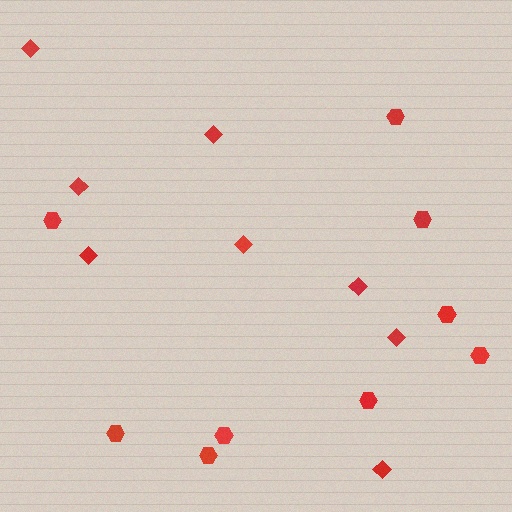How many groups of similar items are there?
There are 2 groups: one group of hexagons (9) and one group of diamonds (8).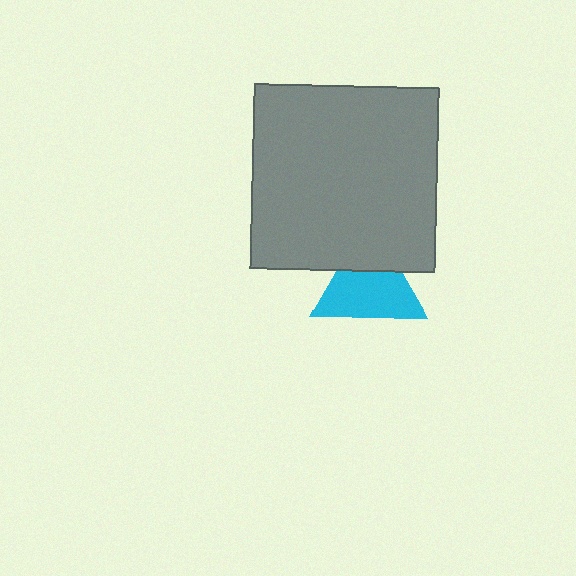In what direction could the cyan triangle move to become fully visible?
The cyan triangle could move down. That would shift it out from behind the gray square entirely.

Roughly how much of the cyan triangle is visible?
Most of it is visible (roughly 69%).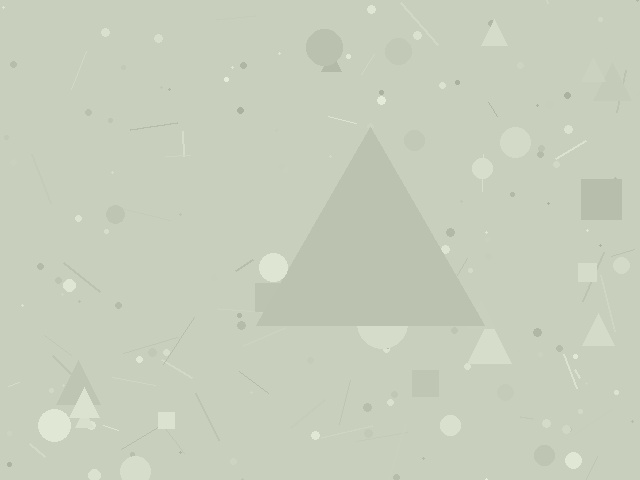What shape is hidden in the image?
A triangle is hidden in the image.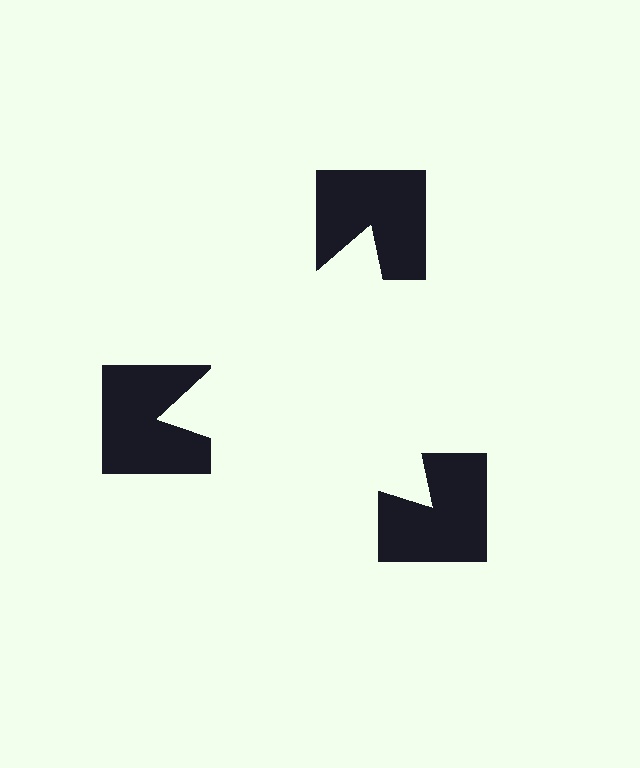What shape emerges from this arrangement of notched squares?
An illusory triangle — its edges are inferred from the aligned wedge cuts in the notched squares, not physically drawn.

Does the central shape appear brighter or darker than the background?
It typically appears slightly brighter than the background, even though no actual brightness change is drawn.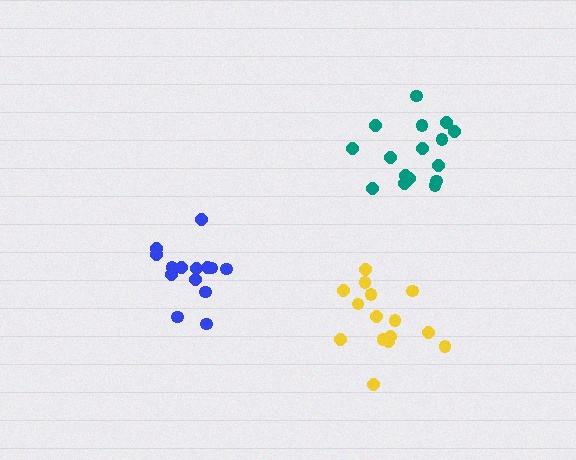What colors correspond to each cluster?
The clusters are colored: teal, blue, yellow.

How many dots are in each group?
Group 1: 16 dots, Group 2: 14 dots, Group 3: 15 dots (45 total).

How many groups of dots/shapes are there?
There are 3 groups.